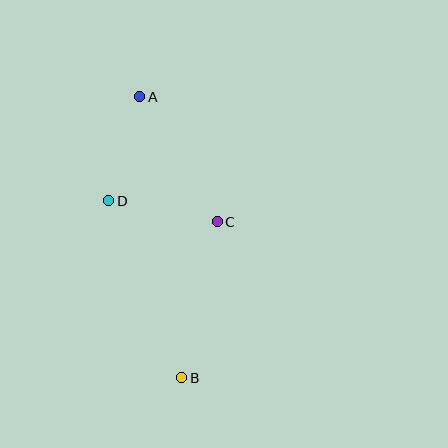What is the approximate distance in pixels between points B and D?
The distance between B and D is approximately 191 pixels.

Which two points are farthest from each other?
Points A and B are farthest from each other.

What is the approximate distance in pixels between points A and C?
The distance between A and C is approximately 147 pixels.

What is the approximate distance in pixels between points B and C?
The distance between B and C is approximately 160 pixels.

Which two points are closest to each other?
Points A and D are closest to each other.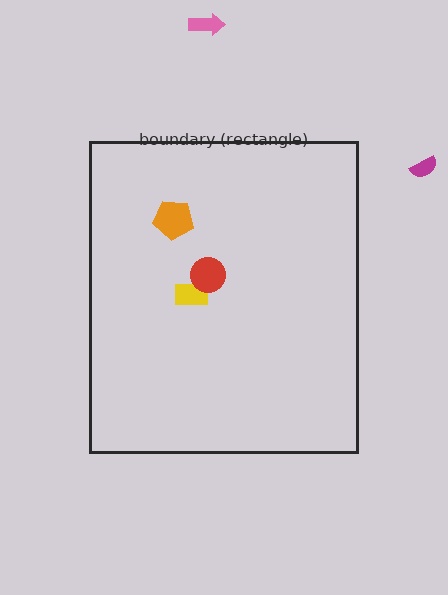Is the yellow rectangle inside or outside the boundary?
Inside.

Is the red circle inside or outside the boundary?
Inside.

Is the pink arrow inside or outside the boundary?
Outside.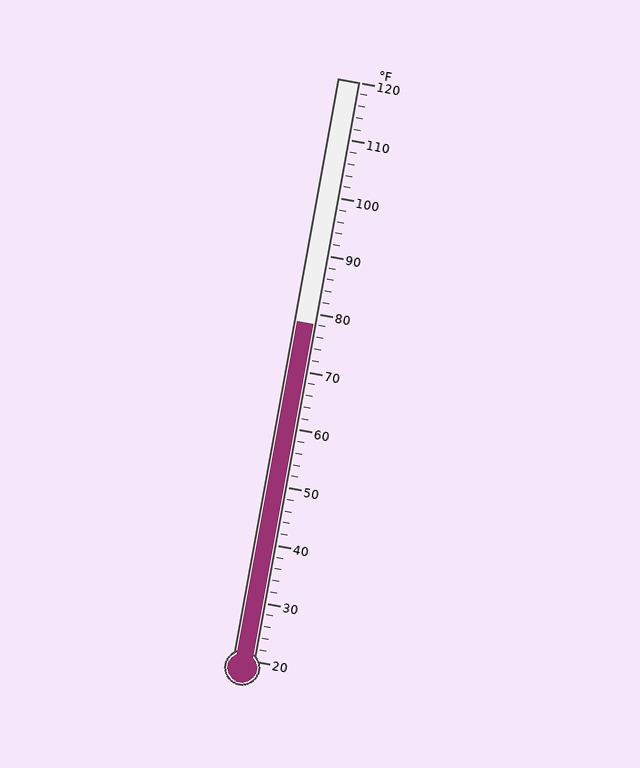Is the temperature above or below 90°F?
The temperature is below 90°F.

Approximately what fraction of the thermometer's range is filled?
The thermometer is filled to approximately 60% of its range.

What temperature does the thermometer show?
The thermometer shows approximately 78°F.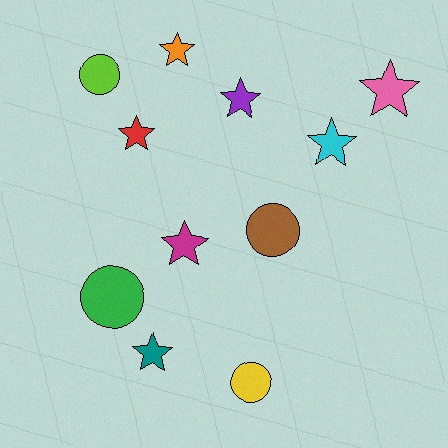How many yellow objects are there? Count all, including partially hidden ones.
There is 1 yellow object.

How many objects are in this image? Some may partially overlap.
There are 11 objects.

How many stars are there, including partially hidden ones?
There are 7 stars.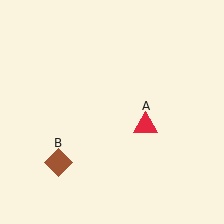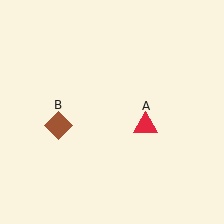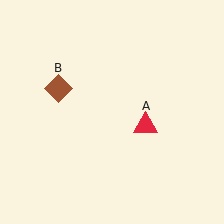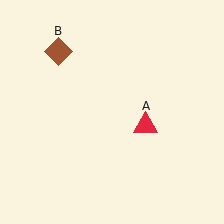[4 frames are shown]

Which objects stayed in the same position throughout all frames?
Red triangle (object A) remained stationary.